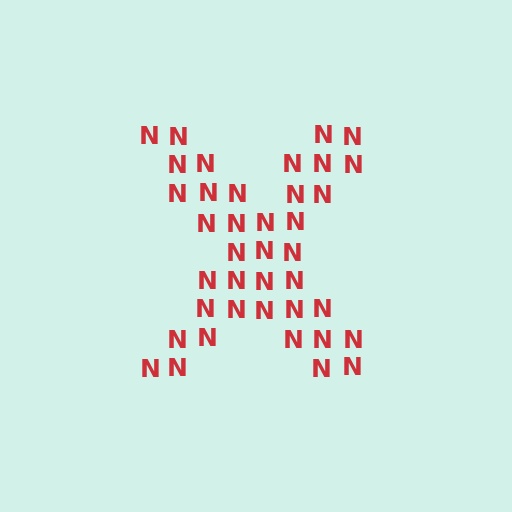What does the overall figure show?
The overall figure shows the letter X.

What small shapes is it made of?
It is made of small letter N's.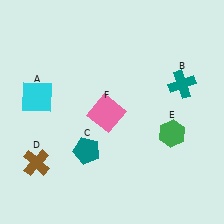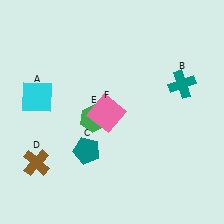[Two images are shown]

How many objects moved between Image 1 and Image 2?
1 object moved between the two images.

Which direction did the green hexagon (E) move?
The green hexagon (E) moved left.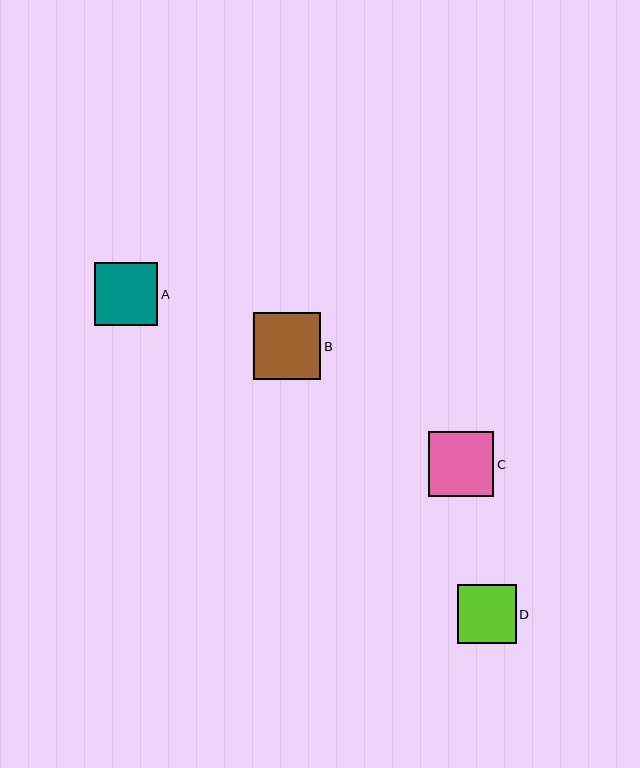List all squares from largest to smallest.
From largest to smallest: B, C, A, D.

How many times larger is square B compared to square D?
Square B is approximately 1.1 times the size of square D.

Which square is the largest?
Square B is the largest with a size of approximately 67 pixels.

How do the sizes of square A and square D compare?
Square A and square D are approximately the same size.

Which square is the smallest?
Square D is the smallest with a size of approximately 59 pixels.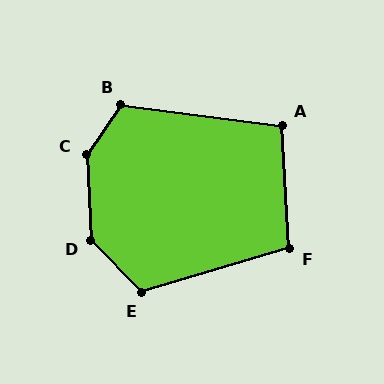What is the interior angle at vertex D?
Approximately 138 degrees (obtuse).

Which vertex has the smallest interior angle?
A, at approximately 100 degrees.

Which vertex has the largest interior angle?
C, at approximately 142 degrees.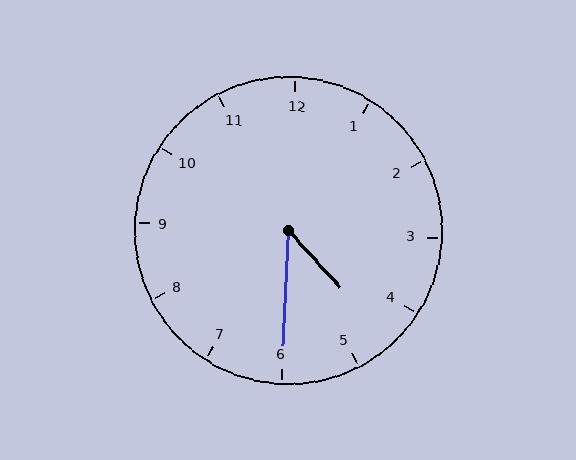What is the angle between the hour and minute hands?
Approximately 45 degrees.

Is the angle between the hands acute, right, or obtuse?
It is acute.